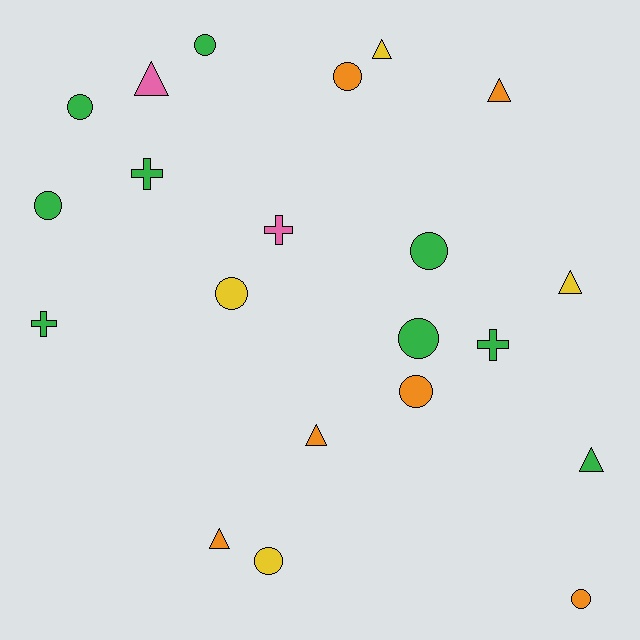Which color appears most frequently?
Green, with 9 objects.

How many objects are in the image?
There are 21 objects.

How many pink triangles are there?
There is 1 pink triangle.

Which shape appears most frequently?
Circle, with 10 objects.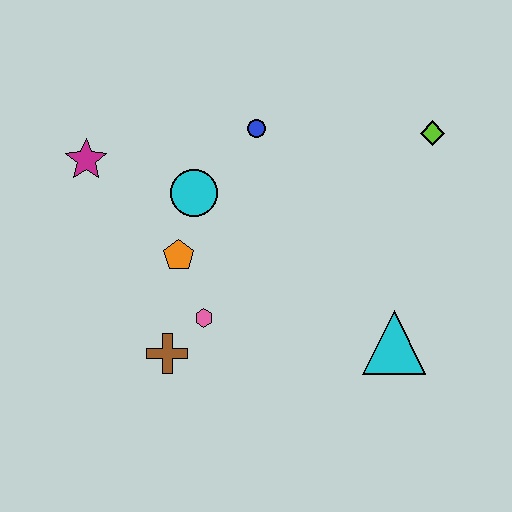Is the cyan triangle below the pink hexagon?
Yes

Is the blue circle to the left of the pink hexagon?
No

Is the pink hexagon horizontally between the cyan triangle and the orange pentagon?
Yes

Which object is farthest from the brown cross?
The lime diamond is farthest from the brown cross.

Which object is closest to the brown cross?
The pink hexagon is closest to the brown cross.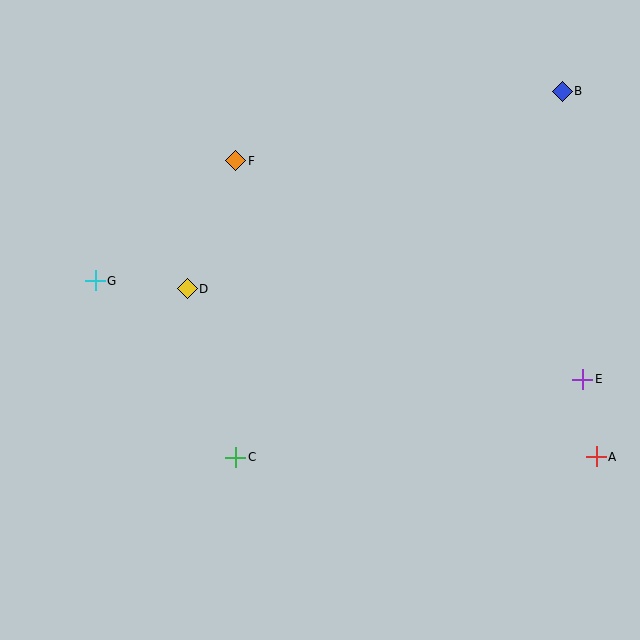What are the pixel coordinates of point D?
Point D is at (187, 289).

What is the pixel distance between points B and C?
The distance between B and C is 490 pixels.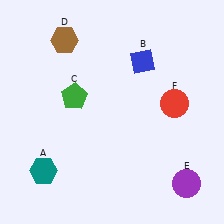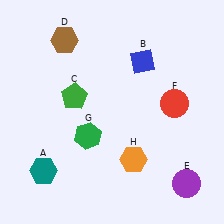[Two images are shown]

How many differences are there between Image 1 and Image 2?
There are 2 differences between the two images.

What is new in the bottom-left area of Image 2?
A green hexagon (G) was added in the bottom-left area of Image 2.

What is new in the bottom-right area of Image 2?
An orange hexagon (H) was added in the bottom-right area of Image 2.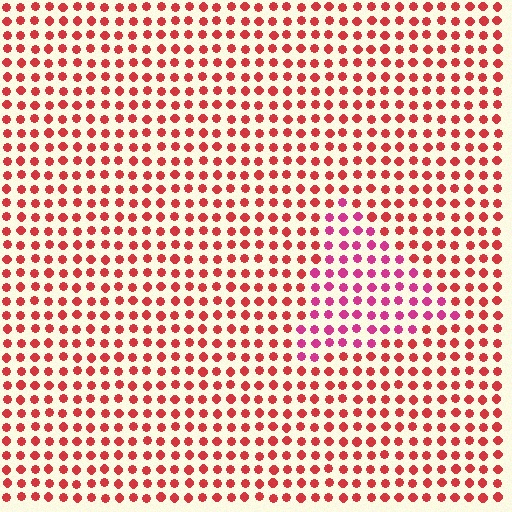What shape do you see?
I see a triangle.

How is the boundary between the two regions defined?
The boundary is defined purely by a slight shift in hue (about 32 degrees). Spacing, size, and orientation are identical on both sides.